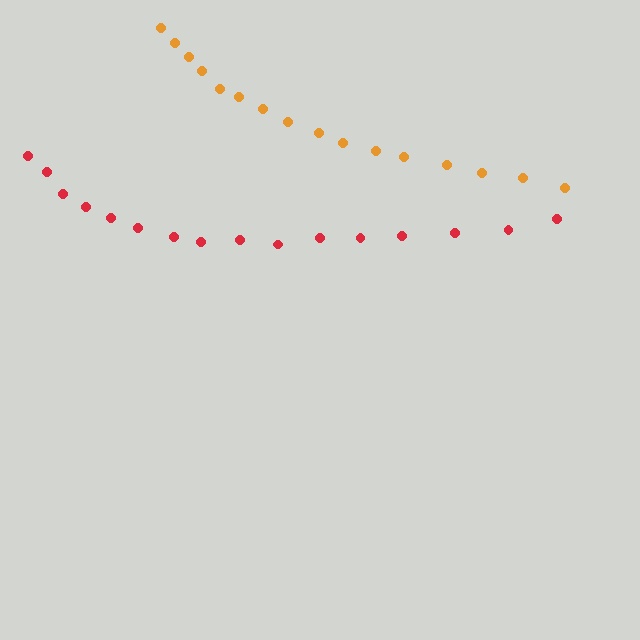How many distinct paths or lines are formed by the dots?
There are 2 distinct paths.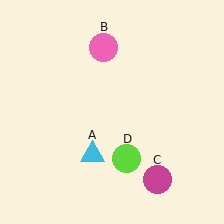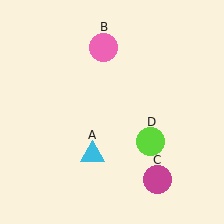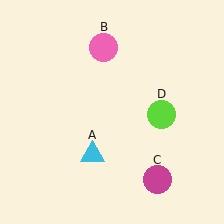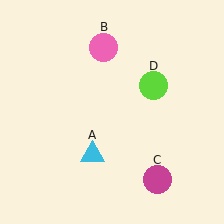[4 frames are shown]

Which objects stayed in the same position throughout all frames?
Cyan triangle (object A) and pink circle (object B) and magenta circle (object C) remained stationary.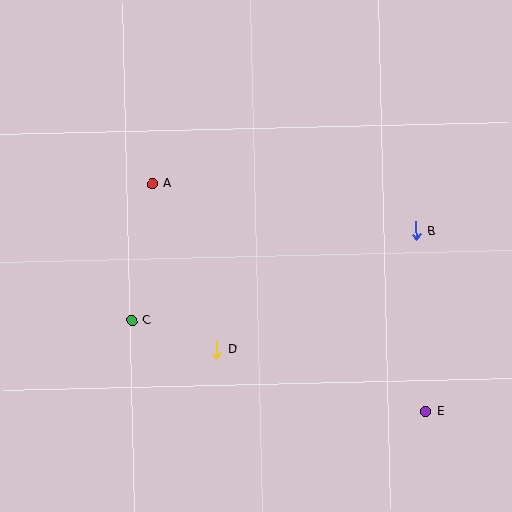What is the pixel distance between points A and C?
The distance between A and C is 138 pixels.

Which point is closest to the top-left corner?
Point A is closest to the top-left corner.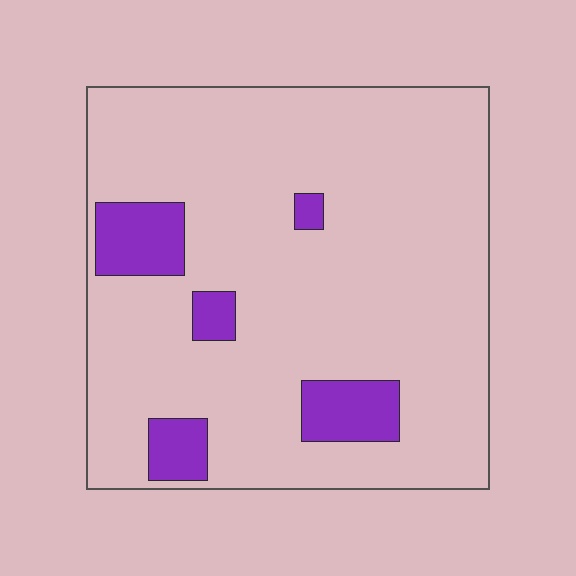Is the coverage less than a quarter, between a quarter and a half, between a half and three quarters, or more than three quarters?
Less than a quarter.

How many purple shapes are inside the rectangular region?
5.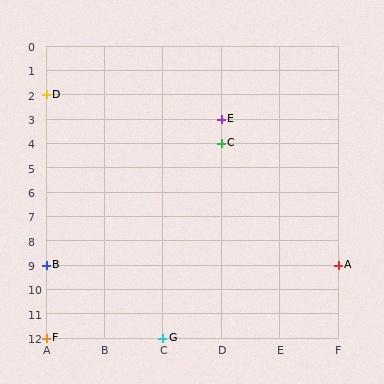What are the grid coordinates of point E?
Point E is at grid coordinates (D, 3).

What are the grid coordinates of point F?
Point F is at grid coordinates (A, 12).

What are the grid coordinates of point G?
Point G is at grid coordinates (C, 12).